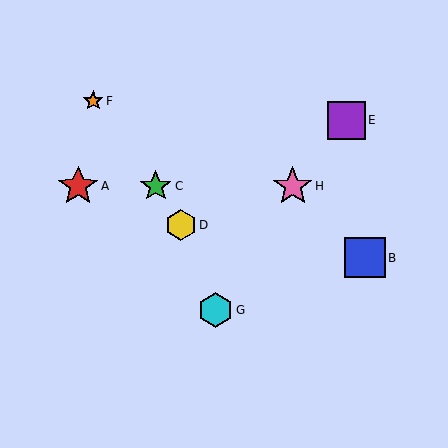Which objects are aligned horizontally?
Objects A, C, H are aligned horizontally.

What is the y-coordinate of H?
Object H is at y≈186.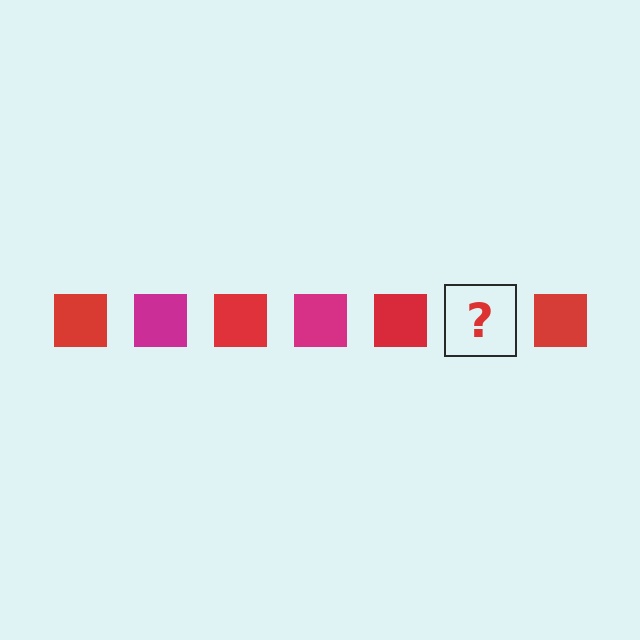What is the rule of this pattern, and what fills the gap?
The rule is that the pattern cycles through red, magenta squares. The gap should be filled with a magenta square.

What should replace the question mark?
The question mark should be replaced with a magenta square.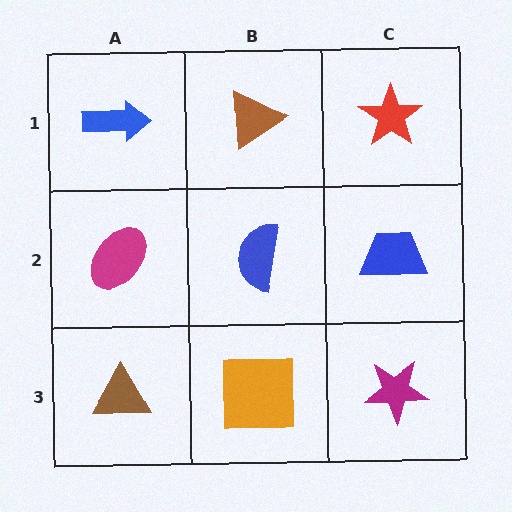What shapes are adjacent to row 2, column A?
A blue arrow (row 1, column A), a brown triangle (row 3, column A), a blue semicircle (row 2, column B).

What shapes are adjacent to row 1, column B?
A blue semicircle (row 2, column B), a blue arrow (row 1, column A), a red star (row 1, column C).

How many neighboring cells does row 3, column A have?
2.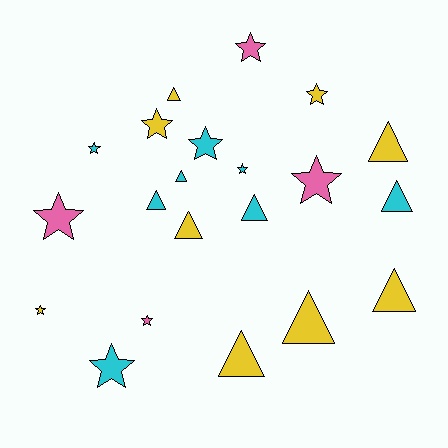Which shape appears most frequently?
Star, with 11 objects.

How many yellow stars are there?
There are 3 yellow stars.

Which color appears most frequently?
Yellow, with 9 objects.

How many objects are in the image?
There are 21 objects.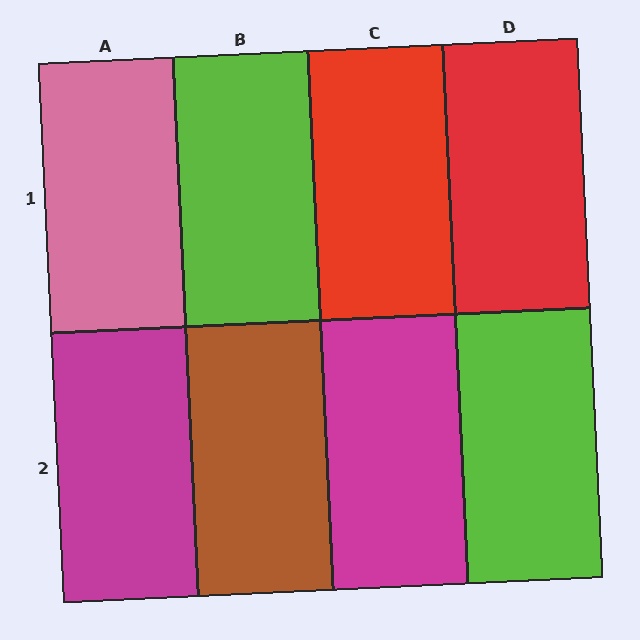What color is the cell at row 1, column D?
Red.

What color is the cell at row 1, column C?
Red.